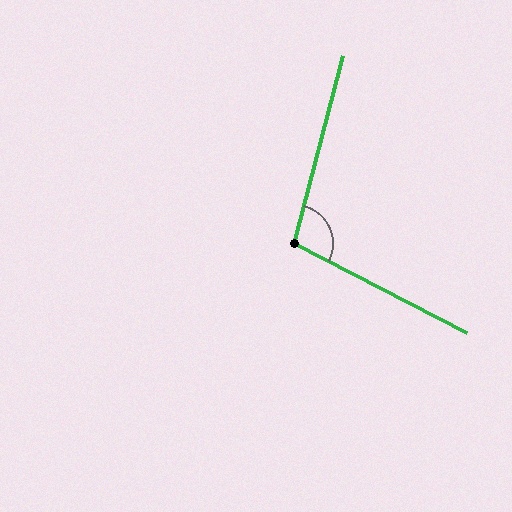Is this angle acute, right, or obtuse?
It is obtuse.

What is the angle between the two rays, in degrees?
Approximately 103 degrees.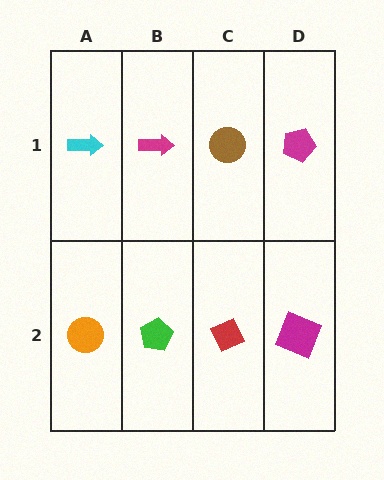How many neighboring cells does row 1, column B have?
3.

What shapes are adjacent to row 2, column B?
A magenta arrow (row 1, column B), an orange circle (row 2, column A), a red diamond (row 2, column C).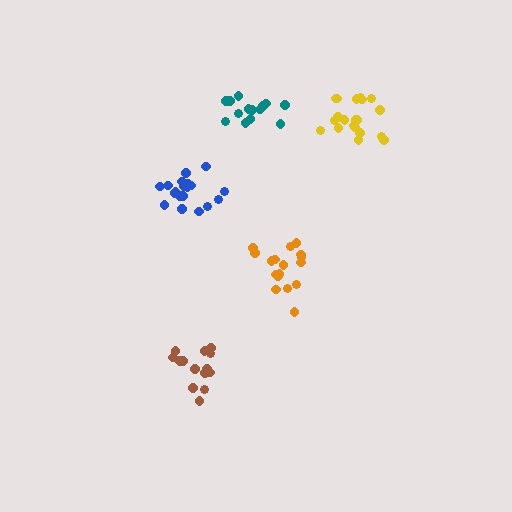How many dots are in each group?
Group 1: 20 dots, Group 2: 20 dots, Group 3: 15 dots, Group 4: 17 dots, Group 5: 14 dots (86 total).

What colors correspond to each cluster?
The clusters are colored: blue, yellow, brown, orange, teal.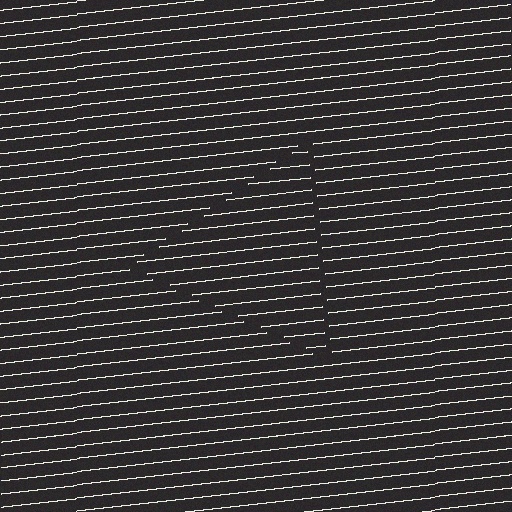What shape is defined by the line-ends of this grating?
An illusory triangle. The interior of the shape contains the same grating, shifted by half a period — the contour is defined by the phase discontinuity where line-ends from the inner and outer gratings abut.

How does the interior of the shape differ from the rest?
The interior of the shape contains the same grating, shifted by half a period — the contour is defined by the phase discontinuity where line-ends from the inner and outer gratings abut.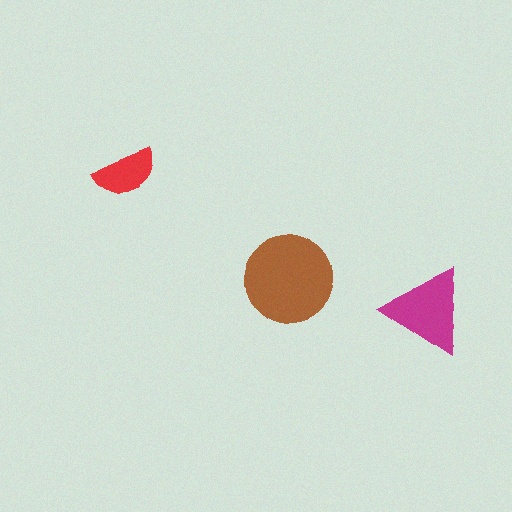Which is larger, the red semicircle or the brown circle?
The brown circle.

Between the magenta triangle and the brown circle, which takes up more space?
The brown circle.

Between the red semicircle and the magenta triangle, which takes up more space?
The magenta triangle.